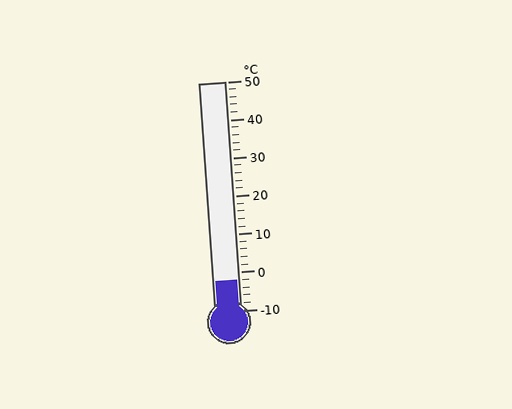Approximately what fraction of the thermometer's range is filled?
The thermometer is filled to approximately 15% of its range.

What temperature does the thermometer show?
The thermometer shows approximately -2°C.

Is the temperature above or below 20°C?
The temperature is below 20°C.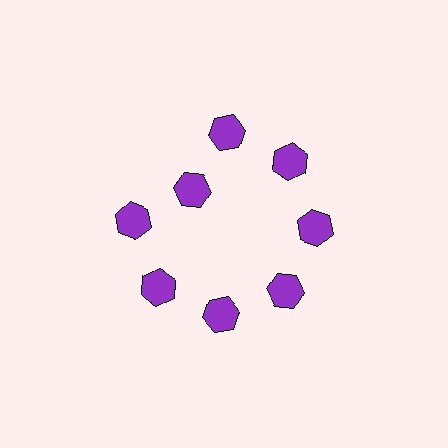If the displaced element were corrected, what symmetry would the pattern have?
It would have 8-fold rotational symmetry — the pattern would map onto itself every 45 degrees.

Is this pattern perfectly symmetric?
No. The 8 purple hexagons are arranged in a ring, but one element near the 10 o'clock position is pulled inward toward the center, breaking the 8-fold rotational symmetry.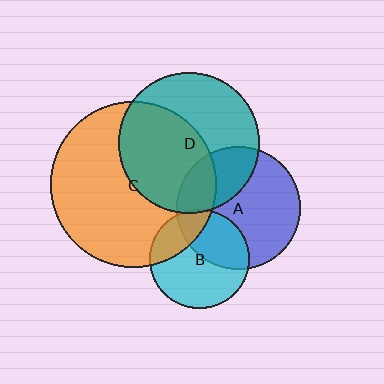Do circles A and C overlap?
Yes.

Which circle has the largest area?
Circle C (orange).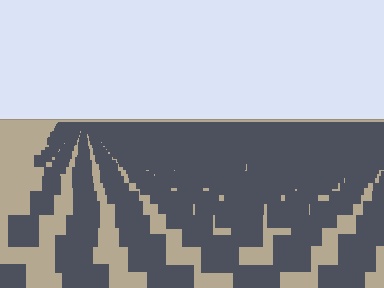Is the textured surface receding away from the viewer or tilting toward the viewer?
The surface is receding away from the viewer. Texture elements get smaller and denser toward the top.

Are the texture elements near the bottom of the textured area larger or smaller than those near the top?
Larger. Near the bottom, elements are closer to the viewer and appear at a bigger on-screen size.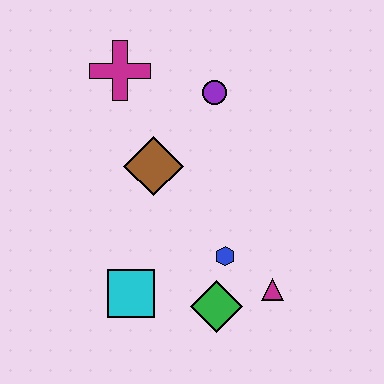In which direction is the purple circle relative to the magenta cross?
The purple circle is to the right of the magenta cross.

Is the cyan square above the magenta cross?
No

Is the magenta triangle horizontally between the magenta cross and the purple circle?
No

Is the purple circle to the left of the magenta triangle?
Yes